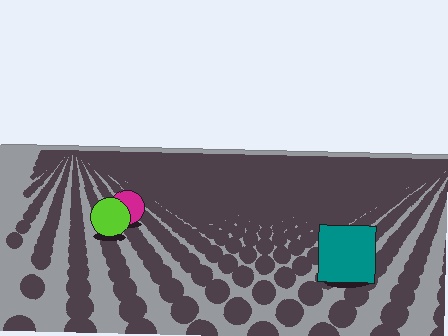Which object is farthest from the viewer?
The magenta circle is farthest from the viewer. It appears smaller and the ground texture around it is denser.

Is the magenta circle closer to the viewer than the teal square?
No. The teal square is closer — you can tell from the texture gradient: the ground texture is coarser near it.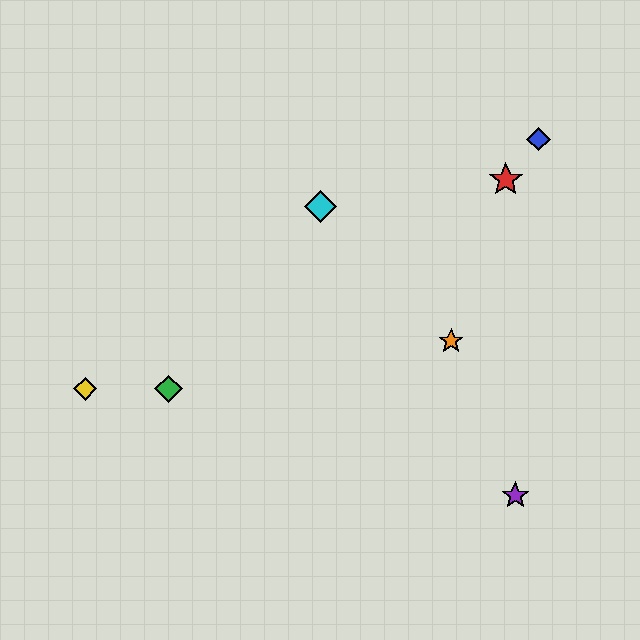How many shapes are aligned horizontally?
2 shapes (the green diamond, the yellow diamond) are aligned horizontally.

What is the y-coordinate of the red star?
The red star is at y≈180.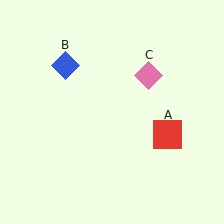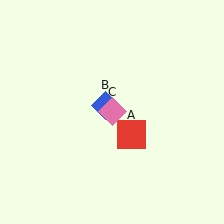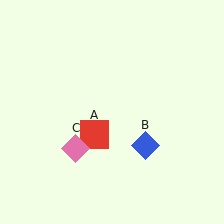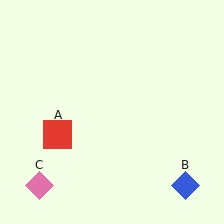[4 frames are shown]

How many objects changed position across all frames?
3 objects changed position: red square (object A), blue diamond (object B), pink diamond (object C).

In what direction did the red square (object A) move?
The red square (object A) moved left.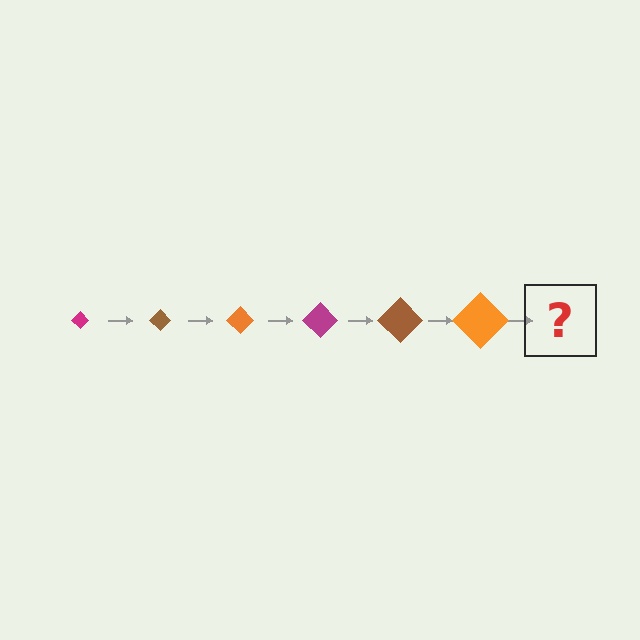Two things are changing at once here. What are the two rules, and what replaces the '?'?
The two rules are that the diamond grows larger each step and the color cycles through magenta, brown, and orange. The '?' should be a magenta diamond, larger than the previous one.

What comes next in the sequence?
The next element should be a magenta diamond, larger than the previous one.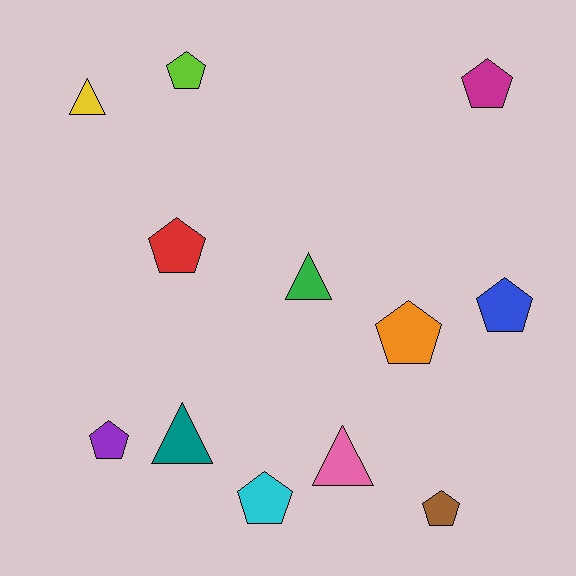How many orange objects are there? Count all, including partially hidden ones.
There is 1 orange object.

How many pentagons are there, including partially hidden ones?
There are 8 pentagons.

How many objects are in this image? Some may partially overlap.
There are 12 objects.